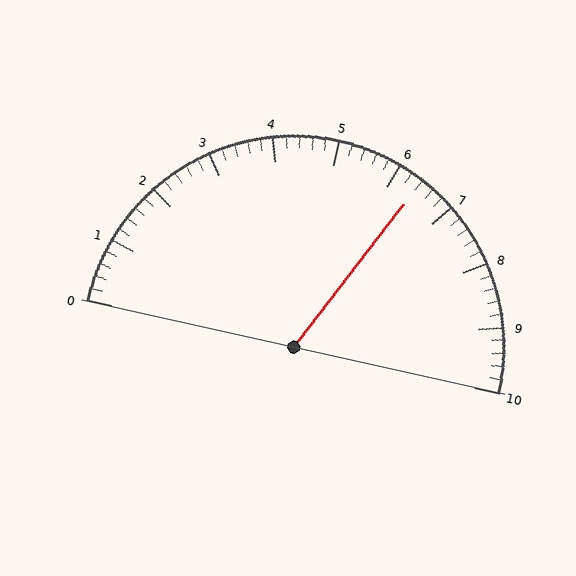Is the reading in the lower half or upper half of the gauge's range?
The reading is in the upper half of the range (0 to 10).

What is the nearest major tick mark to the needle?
The nearest major tick mark is 6.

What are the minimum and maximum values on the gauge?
The gauge ranges from 0 to 10.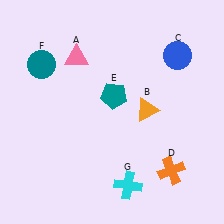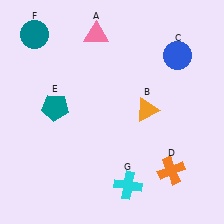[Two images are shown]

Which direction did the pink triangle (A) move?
The pink triangle (A) moved up.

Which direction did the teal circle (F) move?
The teal circle (F) moved up.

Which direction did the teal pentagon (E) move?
The teal pentagon (E) moved left.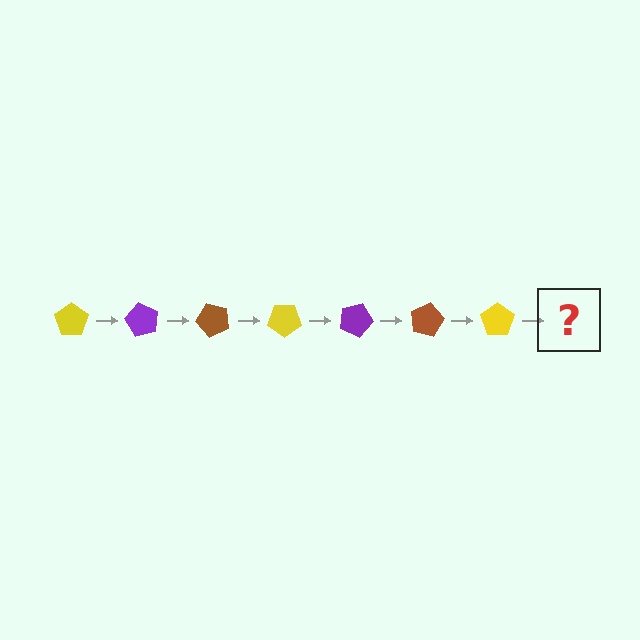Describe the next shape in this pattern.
It should be a purple pentagon, rotated 420 degrees from the start.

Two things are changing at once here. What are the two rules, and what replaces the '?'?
The two rules are that it rotates 60 degrees each step and the color cycles through yellow, purple, and brown. The '?' should be a purple pentagon, rotated 420 degrees from the start.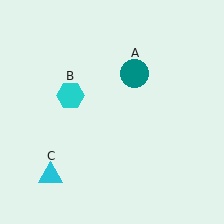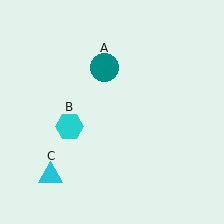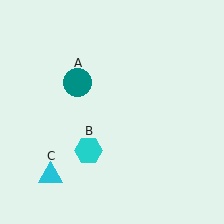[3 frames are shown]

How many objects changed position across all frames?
2 objects changed position: teal circle (object A), cyan hexagon (object B).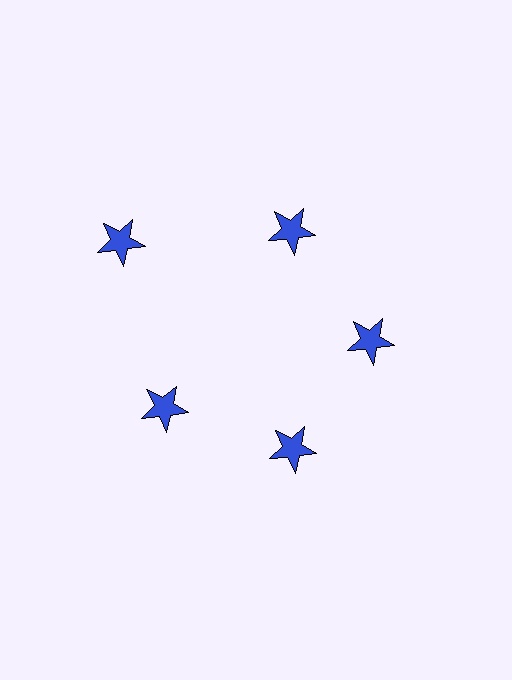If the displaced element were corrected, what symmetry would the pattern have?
It would have 5-fold rotational symmetry — the pattern would map onto itself every 72 degrees.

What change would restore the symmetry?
The symmetry would be restored by moving it inward, back onto the ring so that all 5 stars sit at equal angles and equal distance from the center.